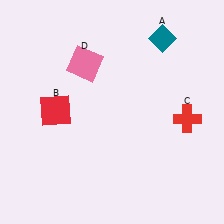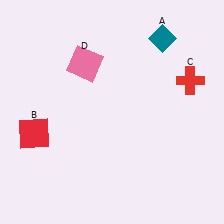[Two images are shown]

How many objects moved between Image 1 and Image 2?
2 objects moved between the two images.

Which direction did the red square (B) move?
The red square (B) moved down.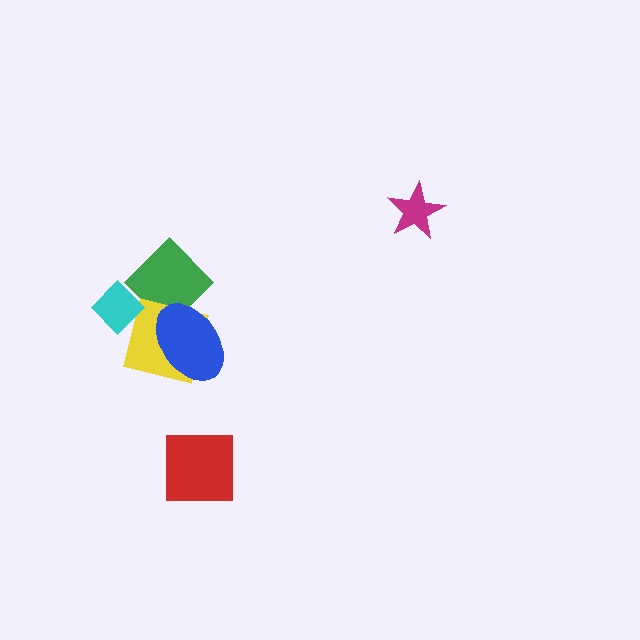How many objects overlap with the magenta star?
0 objects overlap with the magenta star.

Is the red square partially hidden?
No, no other shape covers it.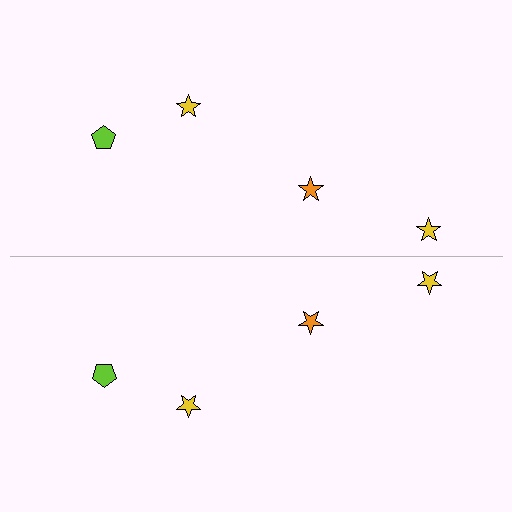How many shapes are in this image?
There are 8 shapes in this image.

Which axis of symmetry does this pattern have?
The pattern has a horizontal axis of symmetry running through the center of the image.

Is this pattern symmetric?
Yes, this pattern has bilateral (reflection) symmetry.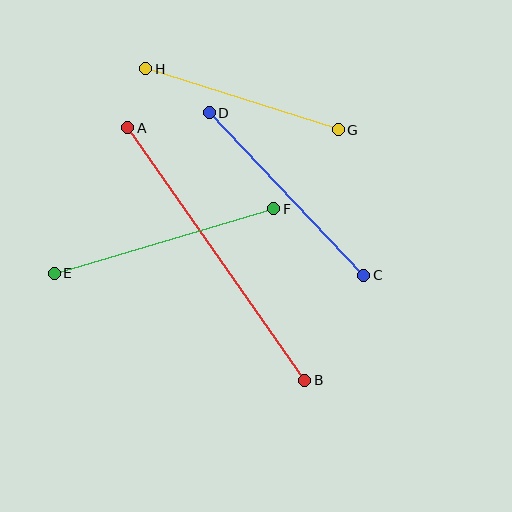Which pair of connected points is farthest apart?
Points A and B are farthest apart.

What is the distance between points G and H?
The distance is approximately 202 pixels.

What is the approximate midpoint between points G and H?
The midpoint is at approximately (242, 99) pixels.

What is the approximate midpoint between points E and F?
The midpoint is at approximately (164, 241) pixels.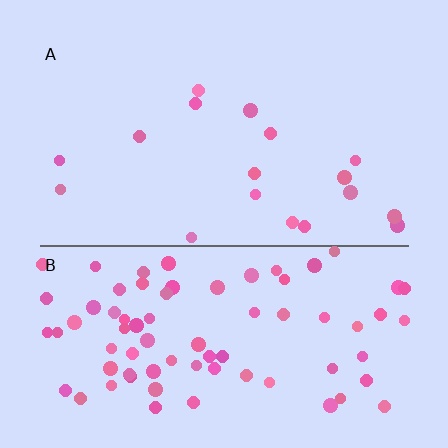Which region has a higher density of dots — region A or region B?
B (the bottom).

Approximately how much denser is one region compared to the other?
Approximately 4.4× — region B over region A.